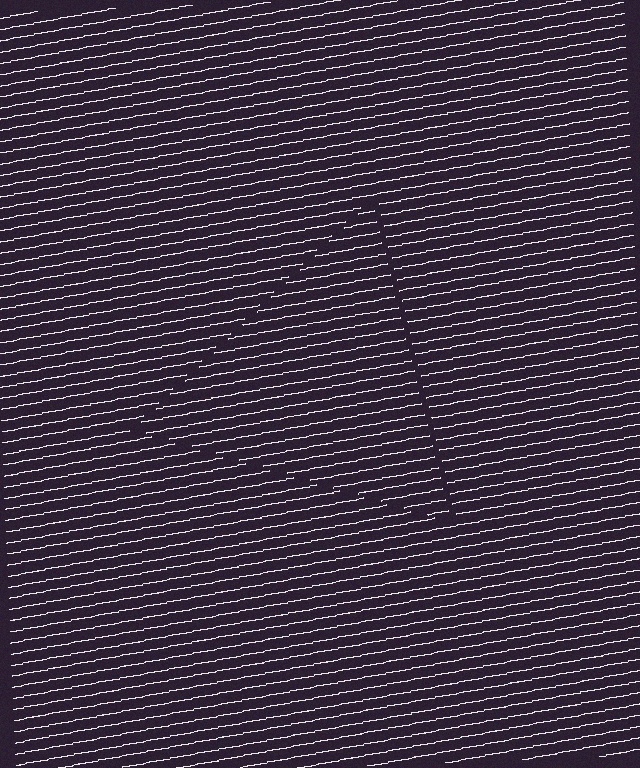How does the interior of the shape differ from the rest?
The interior of the shape contains the same grating, shifted by half a period — the contour is defined by the phase discontinuity where line-ends from the inner and outer gratings abut.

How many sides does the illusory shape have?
3 sides — the line-ends trace a triangle.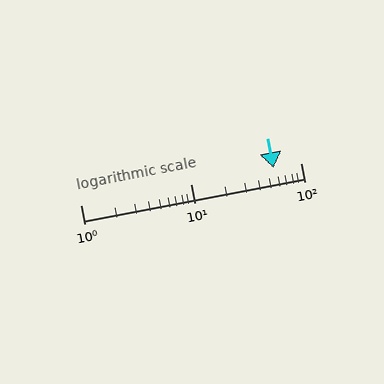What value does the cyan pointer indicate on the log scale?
The pointer indicates approximately 57.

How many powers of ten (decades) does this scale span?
The scale spans 2 decades, from 1 to 100.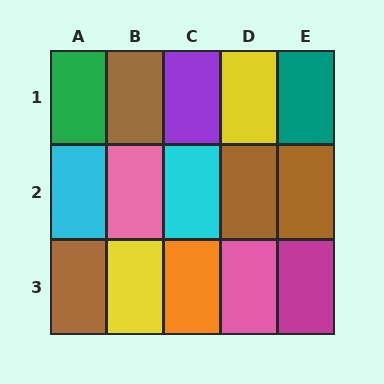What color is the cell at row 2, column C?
Cyan.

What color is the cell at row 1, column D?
Yellow.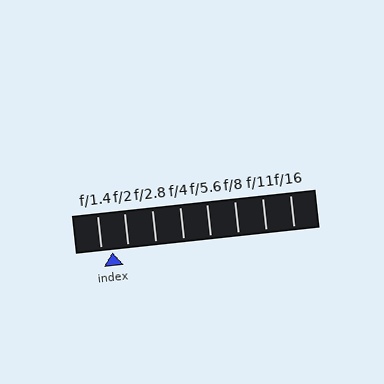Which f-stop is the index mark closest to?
The index mark is closest to f/1.4.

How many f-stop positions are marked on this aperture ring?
There are 8 f-stop positions marked.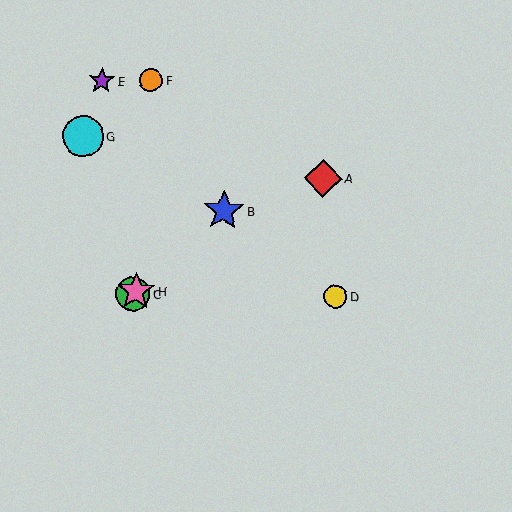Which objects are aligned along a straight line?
Objects B, C, H are aligned along a straight line.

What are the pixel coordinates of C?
Object C is at (133, 294).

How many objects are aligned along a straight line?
3 objects (B, C, H) are aligned along a straight line.